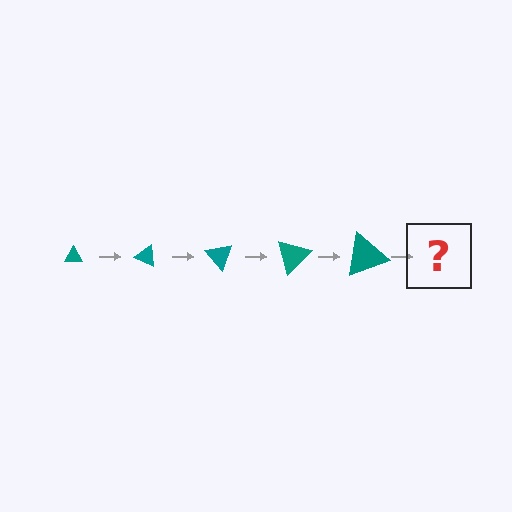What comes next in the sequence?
The next element should be a triangle, larger than the previous one and rotated 125 degrees from the start.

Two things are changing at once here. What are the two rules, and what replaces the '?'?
The two rules are that the triangle grows larger each step and it rotates 25 degrees each step. The '?' should be a triangle, larger than the previous one and rotated 125 degrees from the start.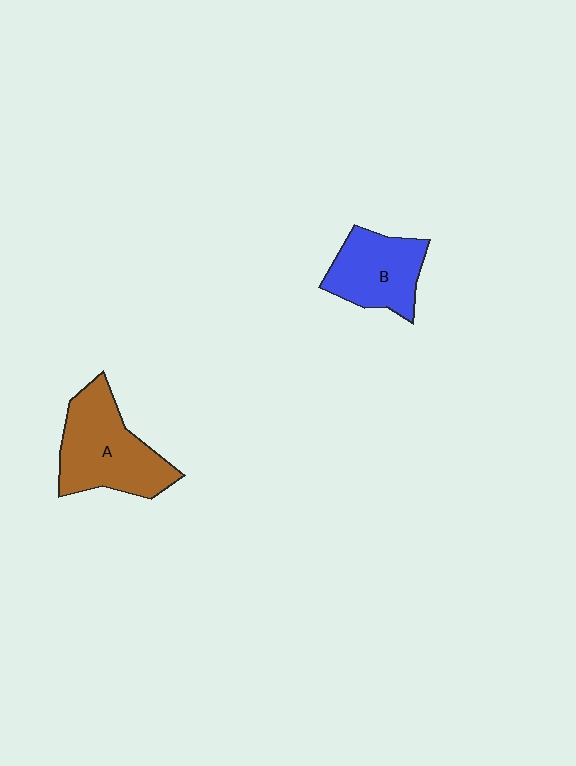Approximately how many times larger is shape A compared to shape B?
Approximately 1.3 times.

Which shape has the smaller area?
Shape B (blue).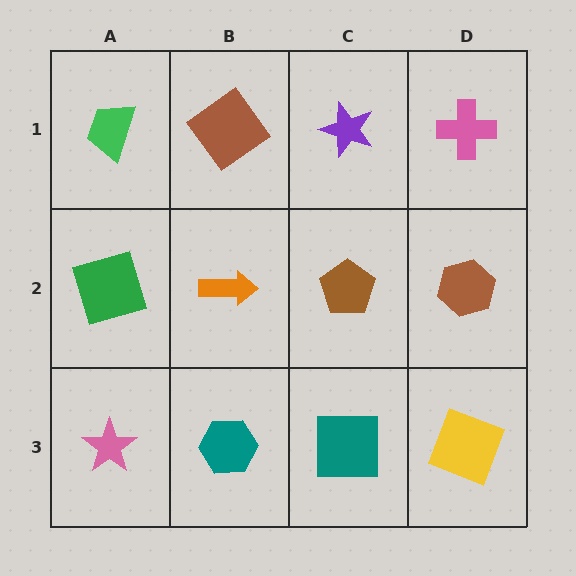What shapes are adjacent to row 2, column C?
A purple star (row 1, column C), a teal square (row 3, column C), an orange arrow (row 2, column B), a brown hexagon (row 2, column D).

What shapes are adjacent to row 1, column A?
A green square (row 2, column A), a brown diamond (row 1, column B).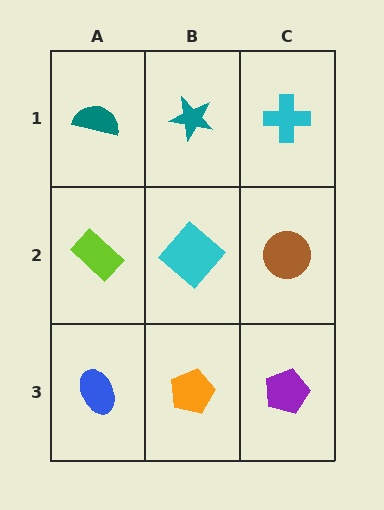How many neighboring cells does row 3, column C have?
2.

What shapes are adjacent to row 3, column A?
A lime rectangle (row 2, column A), an orange pentagon (row 3, column B).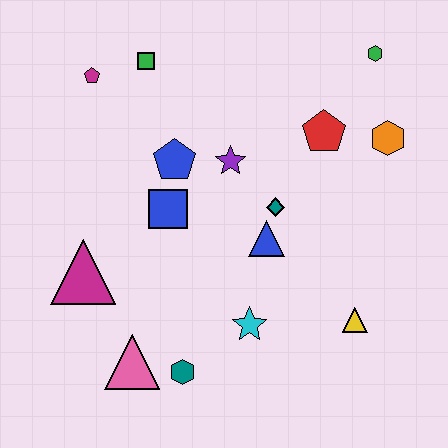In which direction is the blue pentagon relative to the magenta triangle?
The blue pentagon is above the magenta triangle.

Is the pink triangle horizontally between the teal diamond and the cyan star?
No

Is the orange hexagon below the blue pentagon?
No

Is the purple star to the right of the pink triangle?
Yes